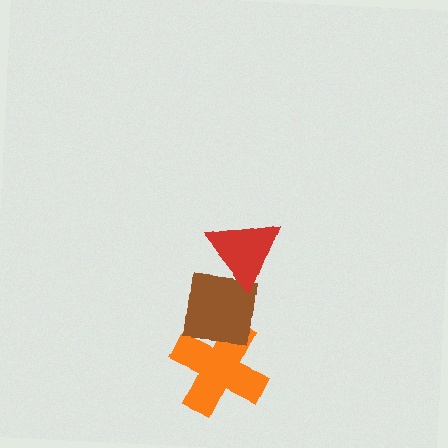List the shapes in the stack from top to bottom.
From top to bottom: the red triangle, the brown square, the orange cross.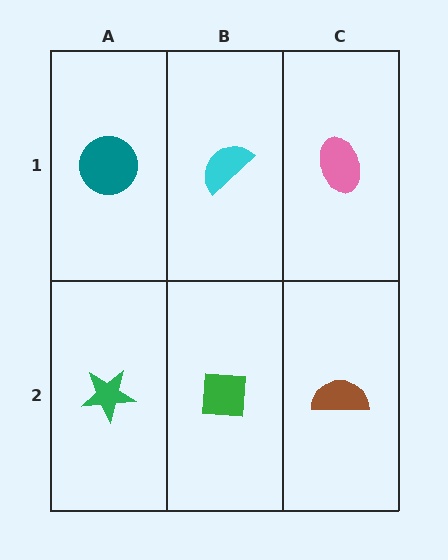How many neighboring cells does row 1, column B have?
3.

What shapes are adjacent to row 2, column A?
A teal circle (row 1, column A), a green square (row 2, column B).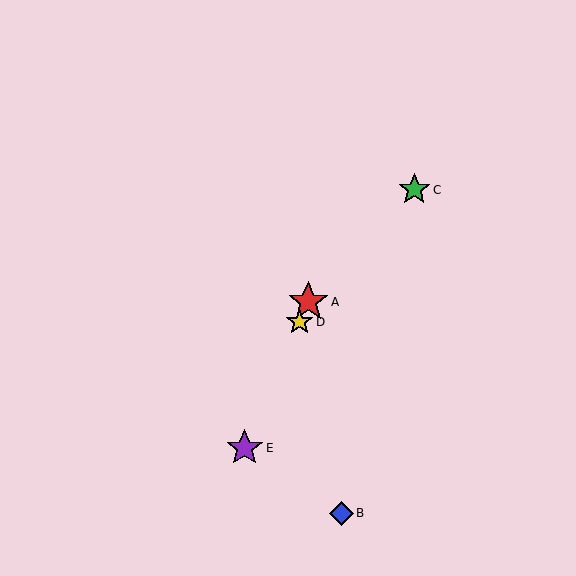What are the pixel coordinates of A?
Object A is at (308, 302).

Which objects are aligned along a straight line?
Objects A, D, E are aligned along a straight line.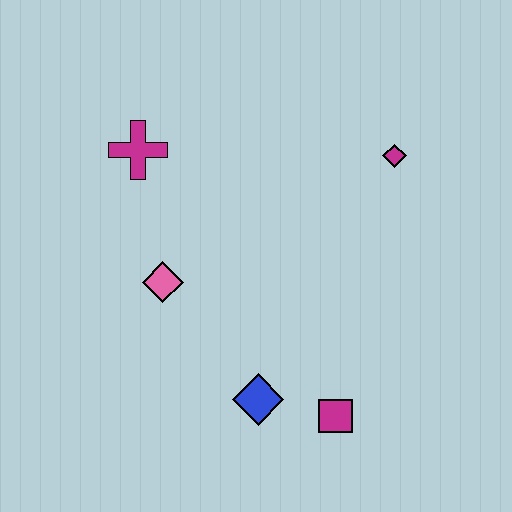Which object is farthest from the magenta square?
The magenta cross is farthest from the magenta square.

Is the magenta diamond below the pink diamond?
No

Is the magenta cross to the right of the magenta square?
No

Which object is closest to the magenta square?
The blue diamond is closest to the magenta square.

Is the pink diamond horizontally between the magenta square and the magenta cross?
Yes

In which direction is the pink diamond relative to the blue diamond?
The pink diamond is above the blue diamond.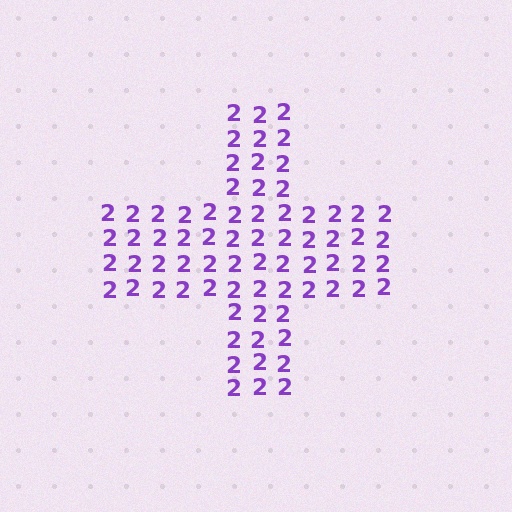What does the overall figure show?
The overall figure shows a cross.